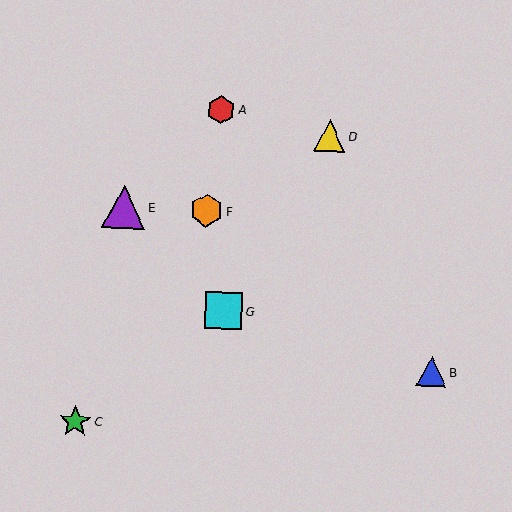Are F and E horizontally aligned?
Yes, both are at y≈211.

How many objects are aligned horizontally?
2 objects (E, F) are aligned horizontally.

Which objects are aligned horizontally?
Objects E, F are aligned horizontally.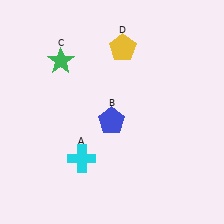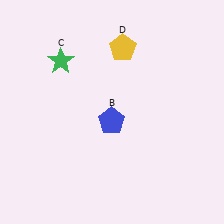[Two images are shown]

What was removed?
The cyan cross (A) was removed in Image 2.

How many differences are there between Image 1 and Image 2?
There is 1 difference between the two images.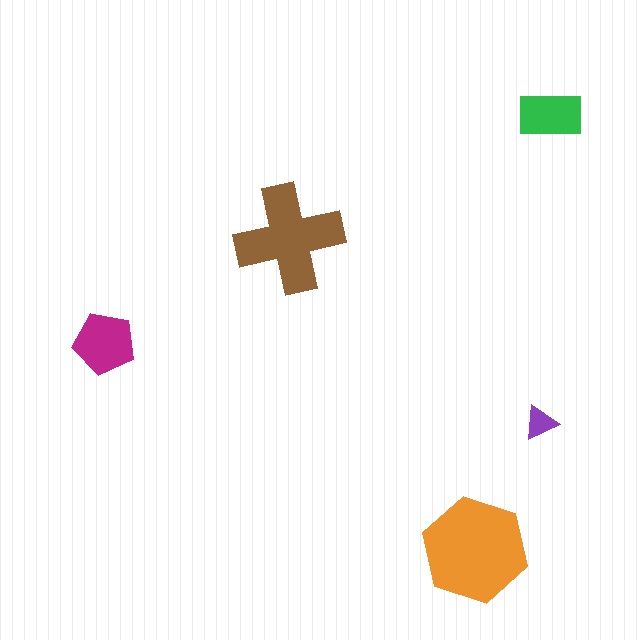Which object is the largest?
The orange hexagon.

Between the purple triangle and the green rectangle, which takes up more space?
The green rectangle.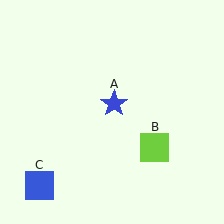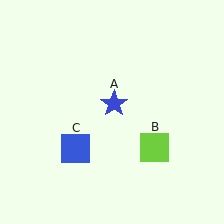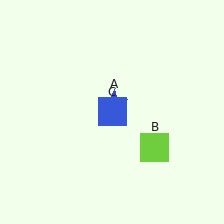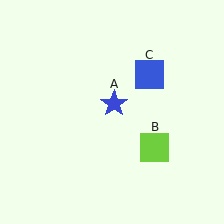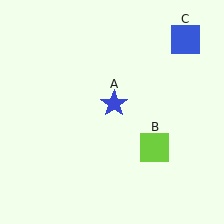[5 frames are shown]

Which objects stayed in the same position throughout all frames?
Blue star (object A) and lime square (object B) remained stationary.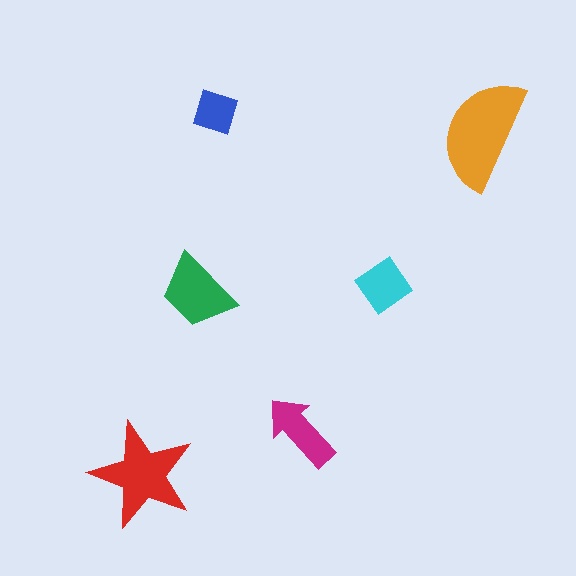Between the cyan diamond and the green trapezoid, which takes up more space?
The green trapezoid.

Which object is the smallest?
The blue diamond.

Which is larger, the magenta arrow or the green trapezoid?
The green trapezoid.